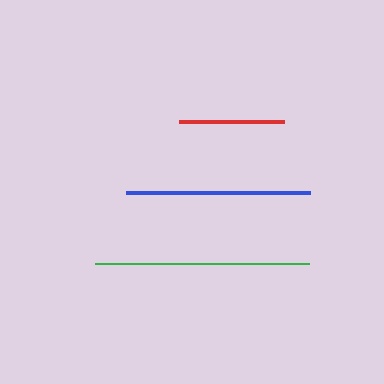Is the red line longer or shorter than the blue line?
The blue line is longer than the red line.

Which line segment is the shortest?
The red line is the shortest at approximately 105 pixels.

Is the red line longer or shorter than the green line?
The green line is longer than the red line.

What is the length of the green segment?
The green segment is approximately 214 pixels long.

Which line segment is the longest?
The green line is the longest at approximately 214 pixels.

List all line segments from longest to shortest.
From longest to shortest: green, blue, red.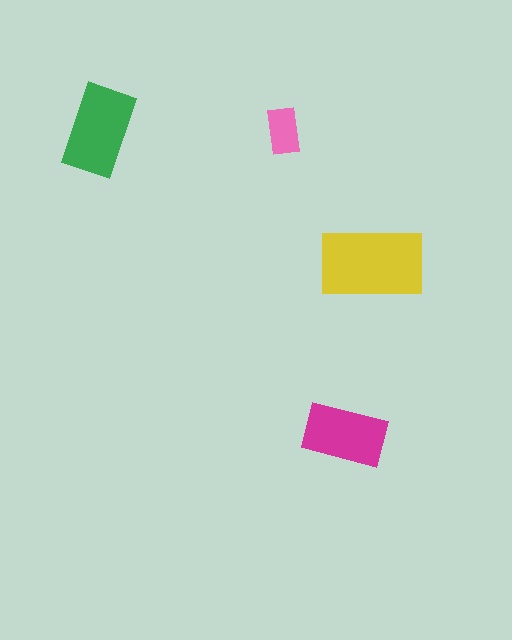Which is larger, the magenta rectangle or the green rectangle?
The green one.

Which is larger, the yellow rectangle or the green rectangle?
The yellow one.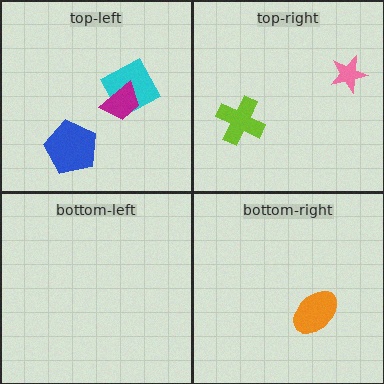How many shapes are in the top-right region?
2.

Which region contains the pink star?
The top-right region.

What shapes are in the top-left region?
The blue pentagon, the cyan square, the magenta trapezoid.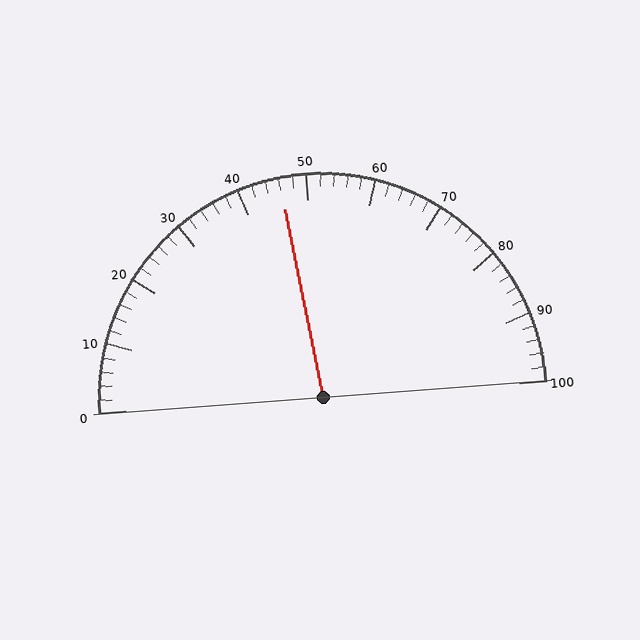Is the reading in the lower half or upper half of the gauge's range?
The reading is in the lower half of the range (0 to 100).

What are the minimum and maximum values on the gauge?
The gauge ranges from 0 to 100.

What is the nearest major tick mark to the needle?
The nearest major tick mark is 50.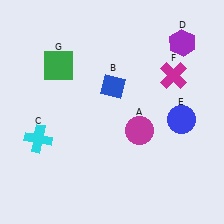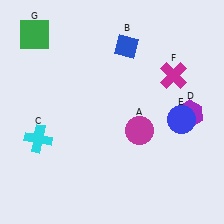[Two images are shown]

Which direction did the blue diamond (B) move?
The blue diamond (B) moved up.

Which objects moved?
The objects that moved are: the blue diamond (B), the purple hexagon (D), the green square (G).